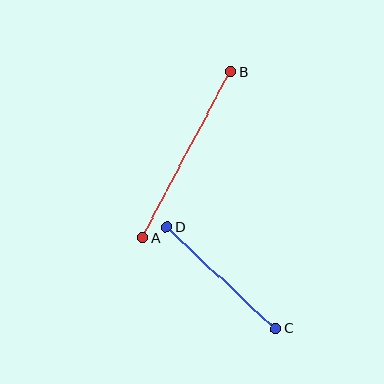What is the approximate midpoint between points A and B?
The midpoint is at approximately (186, 155) pixels.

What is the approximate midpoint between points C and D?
The midpoint is at approximately (221, 278) pixels.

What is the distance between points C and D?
The distance is approximately 149 pixels.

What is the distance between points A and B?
The distance is approximately 188 pixels.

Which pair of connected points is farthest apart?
Points A and B are farthest apart.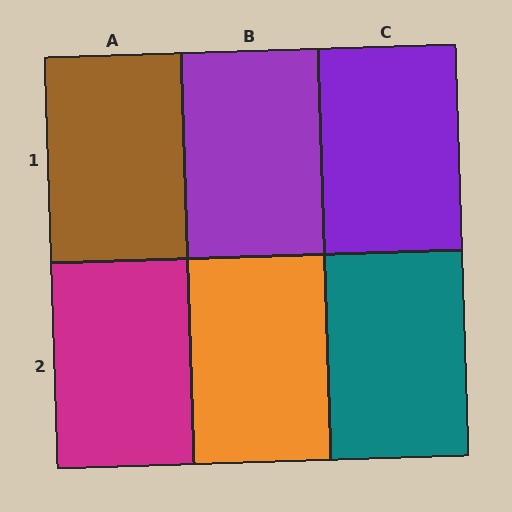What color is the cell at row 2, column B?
Orange.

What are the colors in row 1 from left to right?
Brown, purple, purple.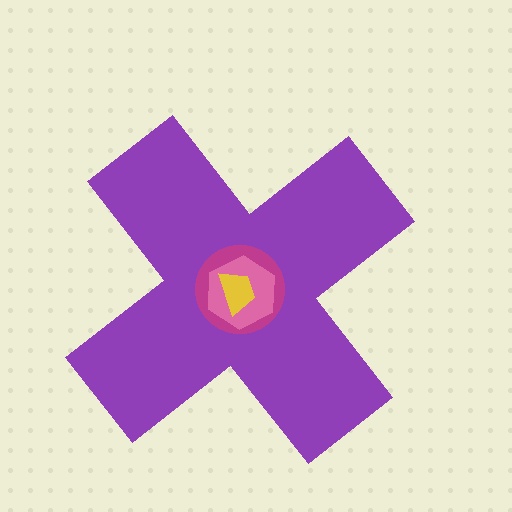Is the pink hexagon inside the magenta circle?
Yes.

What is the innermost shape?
The yellow trapezoid.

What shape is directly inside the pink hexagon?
The yellow trapezoid.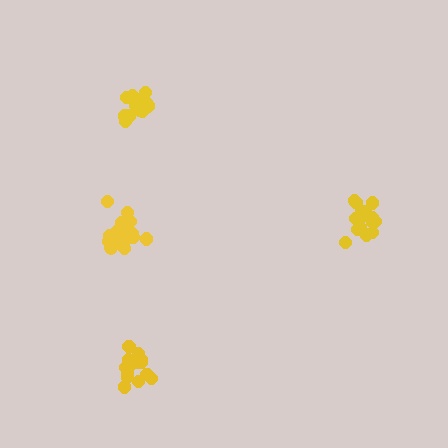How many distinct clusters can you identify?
There are 4 distinct clusters.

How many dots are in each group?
Group 1: 19 dots, Group 2: 21 dots, Group 3: 15 dots, Group 4: 17 dots (72 total).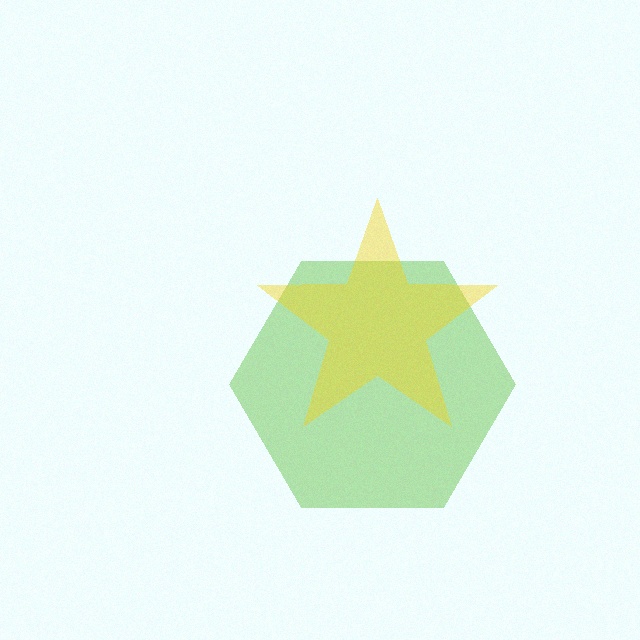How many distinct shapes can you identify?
There are 2 distinct shapes: a lime hexagon, a yellow star.